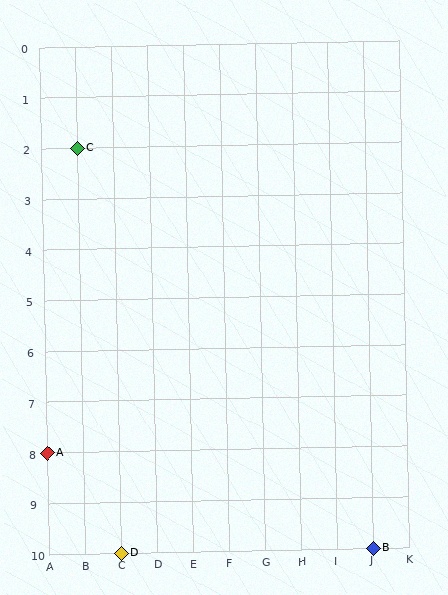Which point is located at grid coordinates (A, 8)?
Point A is at (A, 8).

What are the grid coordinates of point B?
Point B is at grid coordinates (J, 10).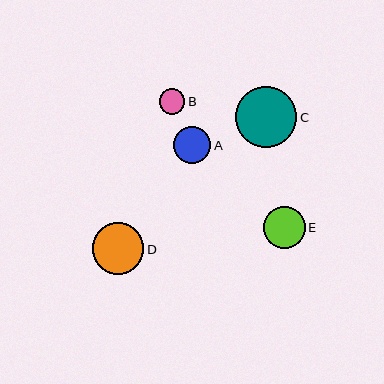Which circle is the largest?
Circle C is the largest with a size of approximately 61 pixels.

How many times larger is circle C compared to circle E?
Circle C is approximately 1.5 times the size of circle E.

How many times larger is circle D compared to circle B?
Circle D is approximately 2.0 times the size of circle B.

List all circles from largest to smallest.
From largest to smallest: C, D, E, A, B.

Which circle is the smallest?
Circle B is the smallest with a size of approximately 25 pixels.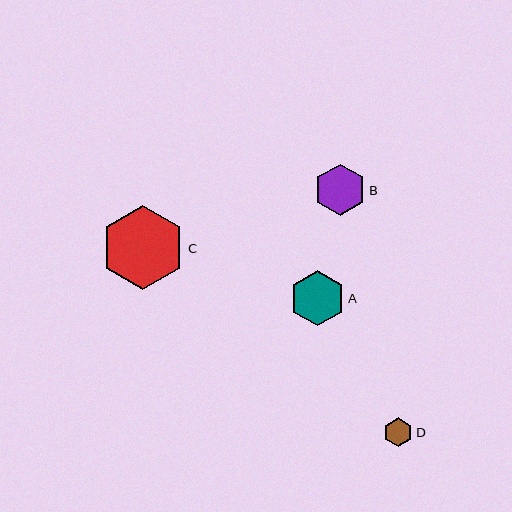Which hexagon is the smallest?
Hexagon D is the smallest with a size of approximately 29 pixels.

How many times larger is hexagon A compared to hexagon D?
Hexagon A is approximately 1.9 times the size of hexagon D.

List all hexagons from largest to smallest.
From largest to smallest: C, A, B, D.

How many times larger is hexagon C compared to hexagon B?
Hexagon C is approximately 1.6 times the size of hexagon B.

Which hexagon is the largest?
Hexagon C is the largest with a size of approximately 84 pixels.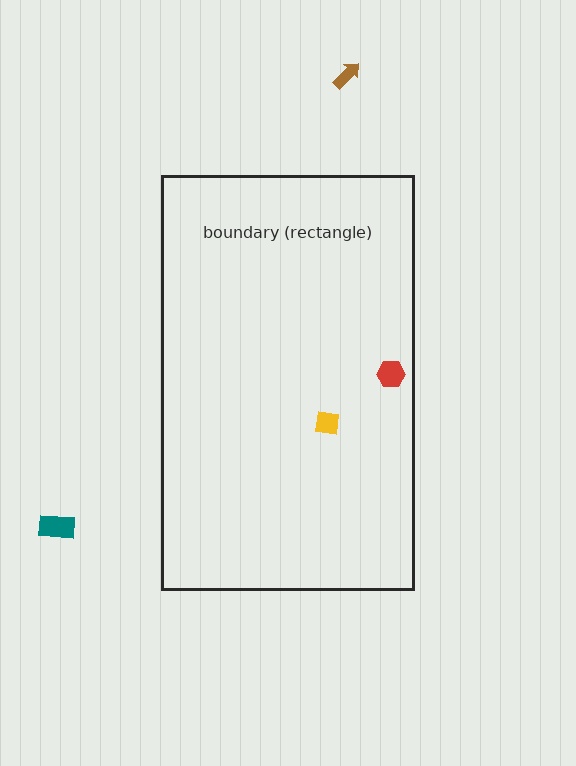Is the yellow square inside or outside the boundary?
Inside.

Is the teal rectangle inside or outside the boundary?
Outside.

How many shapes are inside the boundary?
2 inside, 2 outside.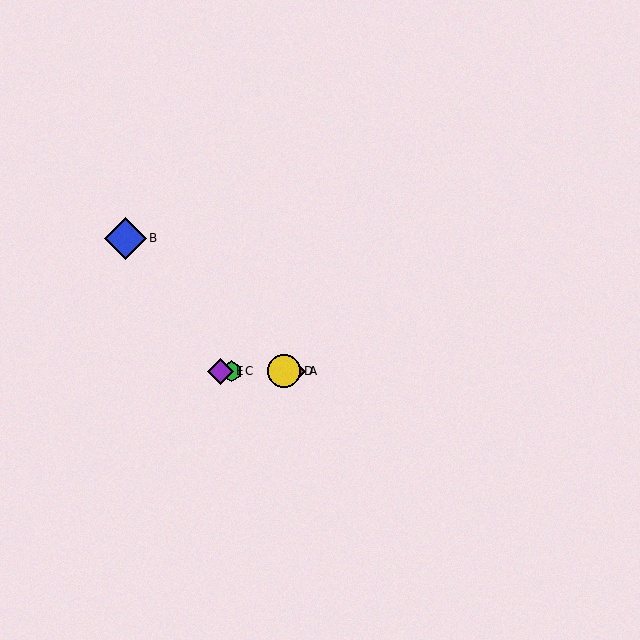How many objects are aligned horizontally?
4 objects (A, C, D, E) are aligned horizontally.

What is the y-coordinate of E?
Object E is at y≈371.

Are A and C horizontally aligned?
Yes, both are at y≈371.